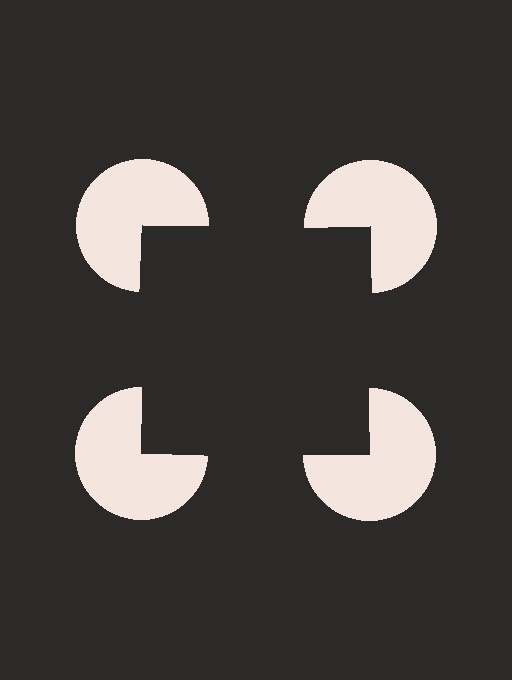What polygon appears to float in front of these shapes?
An illusory square — its edges are inferred from the aligned wedge cuts in the pac-man discs, not physically drawn.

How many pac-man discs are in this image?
There are 4 — one at each vertex of the illusory square.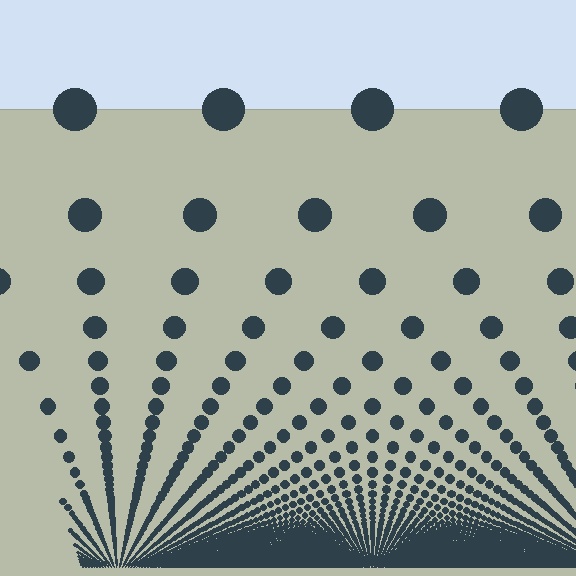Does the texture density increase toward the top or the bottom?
Density increases toward the bottom.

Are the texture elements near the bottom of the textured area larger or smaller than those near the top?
Smaller. The gradient is inverted — elements near the bottom are smaller and denser.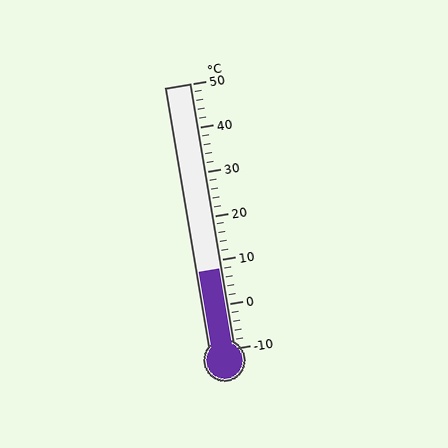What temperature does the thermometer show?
The thermometer shows approximately 8°C.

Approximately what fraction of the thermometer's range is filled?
The thermometer is filled to approximately 30% of its range.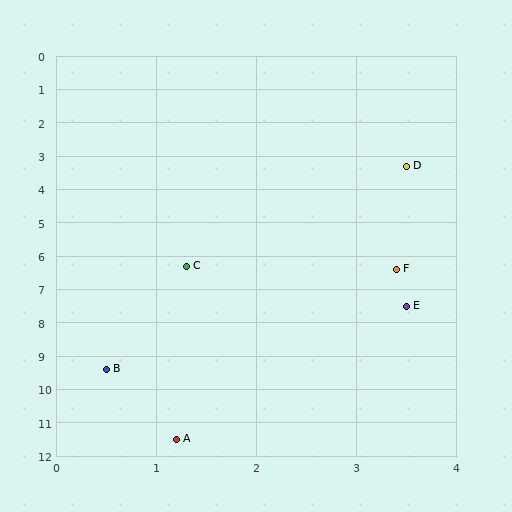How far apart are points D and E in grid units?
Points D and E are about 4.2 grid units apart.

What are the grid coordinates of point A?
Point A is at approximately (1.2, 11.5).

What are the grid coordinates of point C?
Point C is at approximately (1.3, 6.3).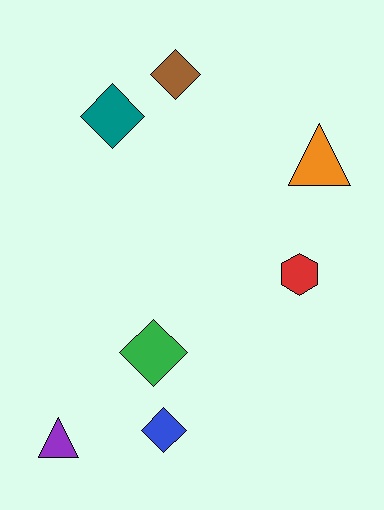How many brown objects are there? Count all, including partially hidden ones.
There is 1 brown object.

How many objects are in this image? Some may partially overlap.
There are 7 objects.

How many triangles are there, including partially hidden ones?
There are 2 triangles.